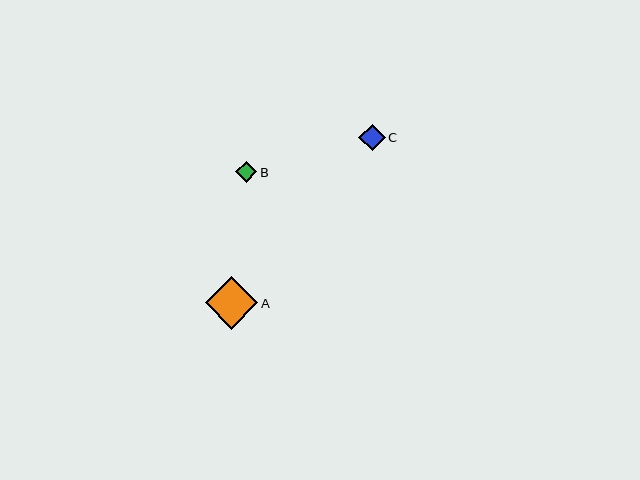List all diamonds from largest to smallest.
From largest to smallest: A, C, B.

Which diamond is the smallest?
Diamond B is the smallest with a size of approximately 21 pixels.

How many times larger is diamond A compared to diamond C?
Diamond A is approximately 1.9 times the size of diamond C.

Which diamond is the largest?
Diamond A is the largest with a size of approximately 52 pixels.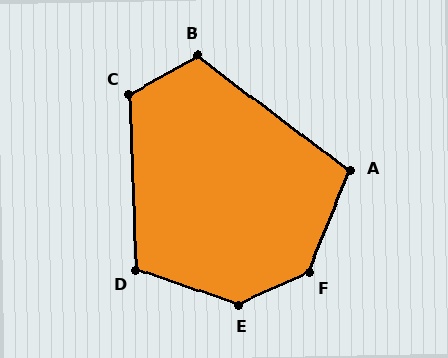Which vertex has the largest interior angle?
E, at approximately 137 degrees.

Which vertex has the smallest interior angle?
A, at approximately 105 degrees.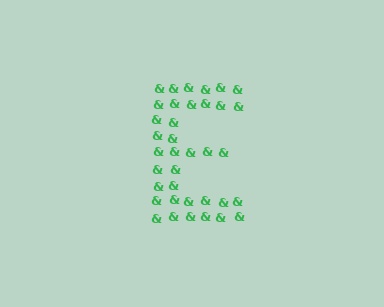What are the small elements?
The small elements are ampersands.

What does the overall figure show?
The overall figure shows the letter E.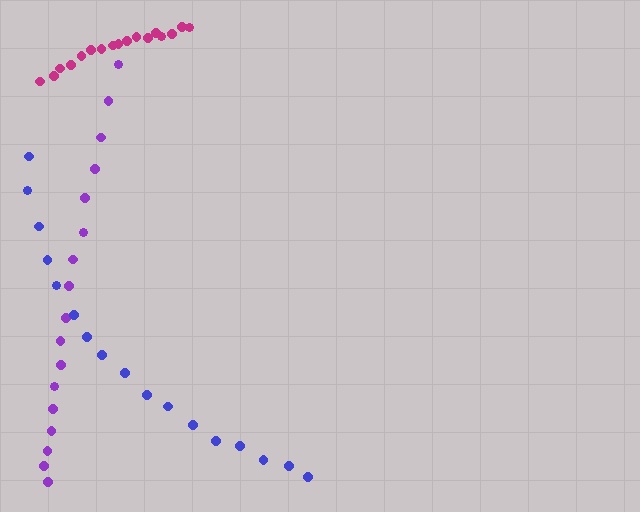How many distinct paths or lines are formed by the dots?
There are 3 distinct paths.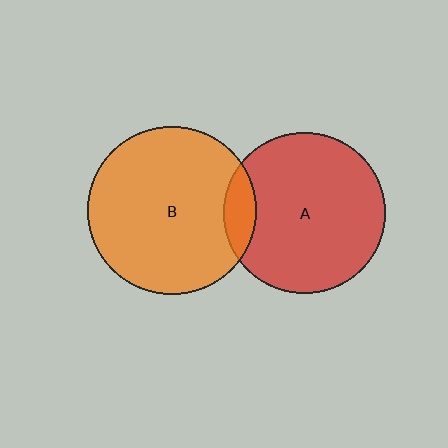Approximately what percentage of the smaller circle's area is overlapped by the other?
Approximately 10%.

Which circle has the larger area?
Circle B (orange).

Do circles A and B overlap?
Yes.